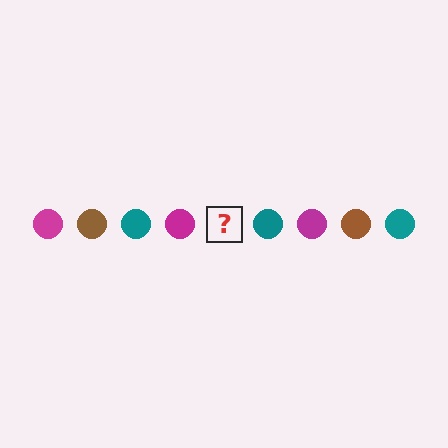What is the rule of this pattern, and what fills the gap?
The rule is that the pattern cycles through magenta, brown, teal circles. The gap should be filled with a brown circle.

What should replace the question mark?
The question mark should be replaced with a brown circle.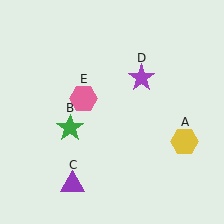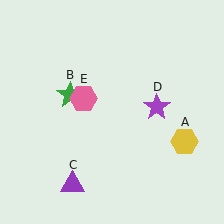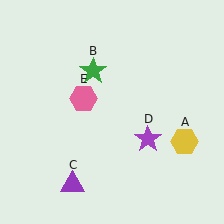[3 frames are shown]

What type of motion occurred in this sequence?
The green star (object B), purple star (object D) rotated clockwise around the center of the scene.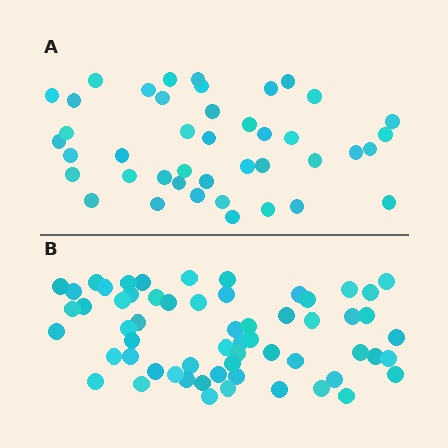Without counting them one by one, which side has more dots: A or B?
Region B (the bottom region) has more dots.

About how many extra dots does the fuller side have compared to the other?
Region B has approximately 20 more dots than region A.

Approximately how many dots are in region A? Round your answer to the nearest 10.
About 40 dots. (The exact count is 42, which rounds to 40.)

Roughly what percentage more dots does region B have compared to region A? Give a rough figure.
About 45% more.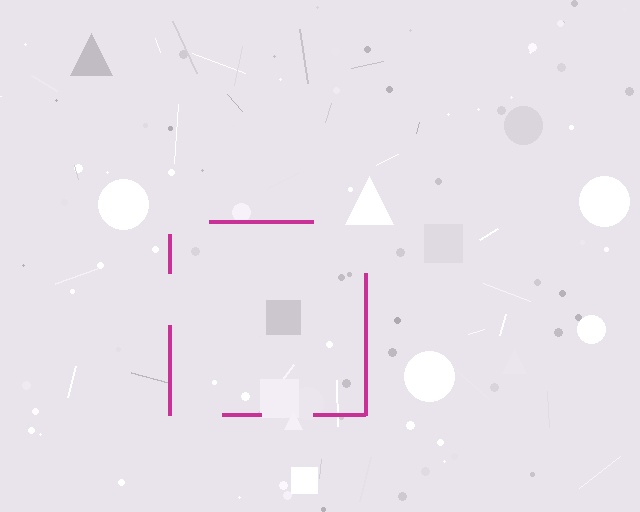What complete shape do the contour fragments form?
The contour fragments form a square.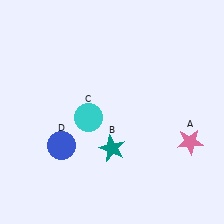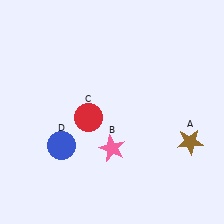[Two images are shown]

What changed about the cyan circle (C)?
In Image 1, C is cyan. In Image 2, it changed to red.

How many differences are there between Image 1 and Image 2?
There are 3 differences between the two images.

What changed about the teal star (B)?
In Image 1, B is teal. In Image 2, it changed to pink.